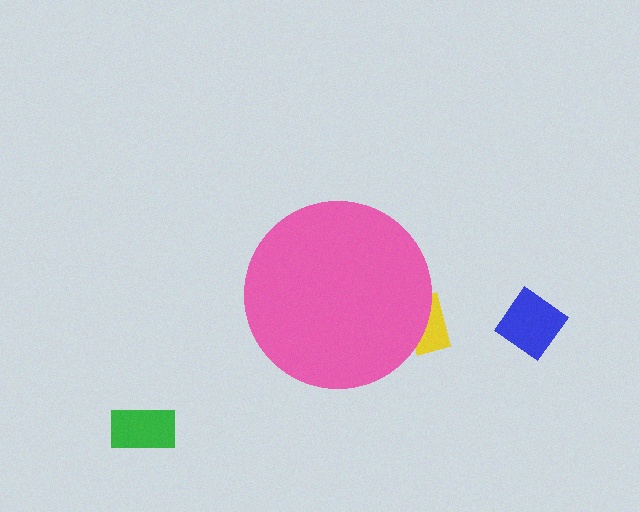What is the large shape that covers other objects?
A pink circle.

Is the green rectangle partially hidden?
No, the green rectangle is fully visible.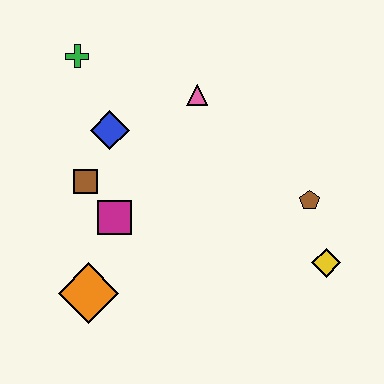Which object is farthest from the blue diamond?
The yellow diamond is farthest from the blue diamond.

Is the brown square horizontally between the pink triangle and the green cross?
Yes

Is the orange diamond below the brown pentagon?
Yes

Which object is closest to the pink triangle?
The blue diamond is closest to the pink triangle.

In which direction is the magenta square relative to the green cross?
The magenta square is below the green cross.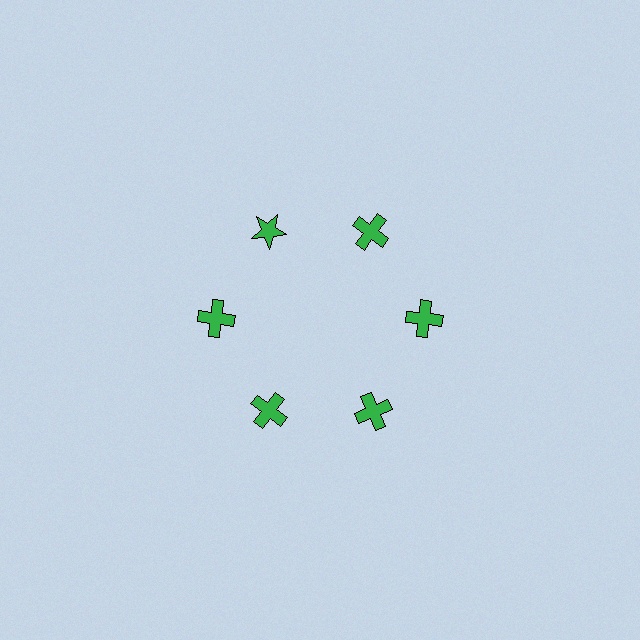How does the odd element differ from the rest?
It has a different shape: star instead of cross.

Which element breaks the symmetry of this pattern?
The green star at roughly the 11 o'clock position breaks the symmetry. All other shapes are green crosses.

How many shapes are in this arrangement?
There are 6 shapes arranged in a ring pattern.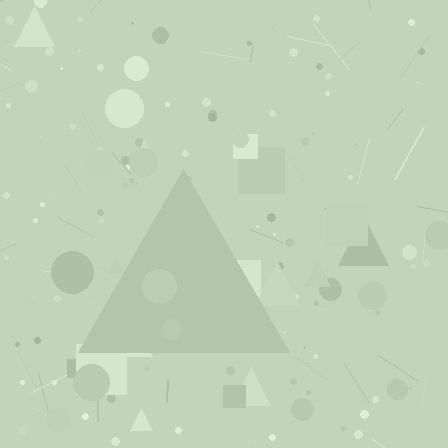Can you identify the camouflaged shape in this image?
The camouflaged shape is a triangle.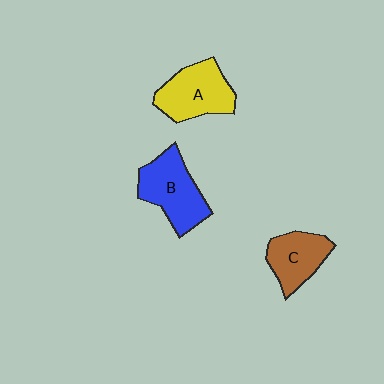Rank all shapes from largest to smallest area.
From largest to smallest: B (blue), A (yellow), C (brown).